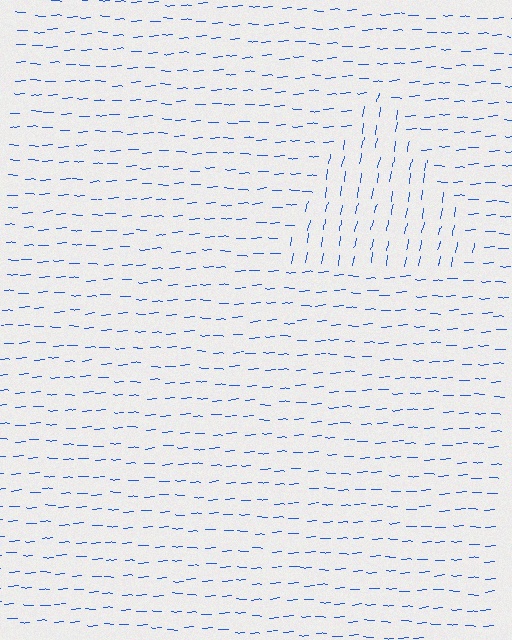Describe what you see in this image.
The image is filled with small blue line segments. A triangle region in the image has lines oriented differently from the surrounding lines, creating a visible texture boundary.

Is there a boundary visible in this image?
Yes, there is a texture boundary formed by a change in line orientation.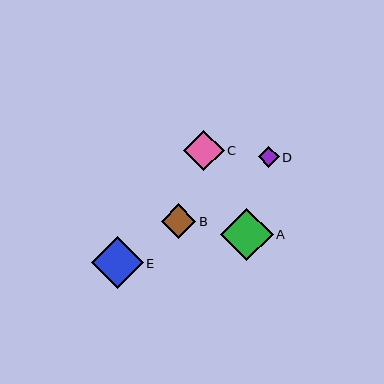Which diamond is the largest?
Diamond A is the largest with a size of approximately 53 pixels.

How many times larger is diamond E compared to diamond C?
Diamond E is approximately 1.3 times the size of diamond C.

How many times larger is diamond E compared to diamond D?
Diamond E is approximately 2.5 times the size of diamond D.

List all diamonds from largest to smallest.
From largest to smallest: A, E, C, B, D.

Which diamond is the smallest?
Diamond D is the smallest with a size of approximately 21 pixels.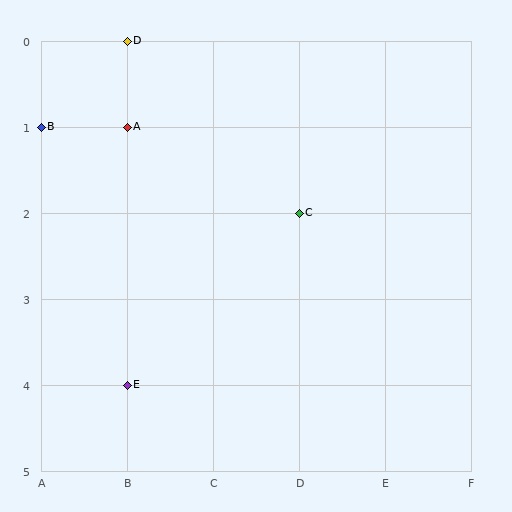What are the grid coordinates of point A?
Point A is at grid coordinates (B, 1).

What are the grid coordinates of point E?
Point E is at grid coordinates (B, 4).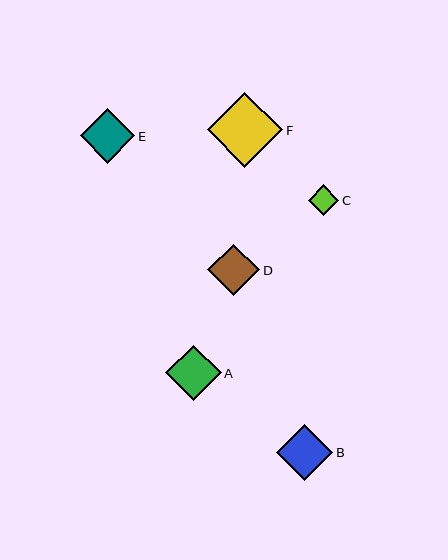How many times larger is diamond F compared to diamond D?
Diamond F is approximately 1.5 times the size of diamond D.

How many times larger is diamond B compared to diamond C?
Diamond B is approximately 1.9 times the size of diamond C.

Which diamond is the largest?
Diamond F is the largest with a size of approximately 75 pixels.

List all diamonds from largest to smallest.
From largest to smallest: F, B, A, E, D, C.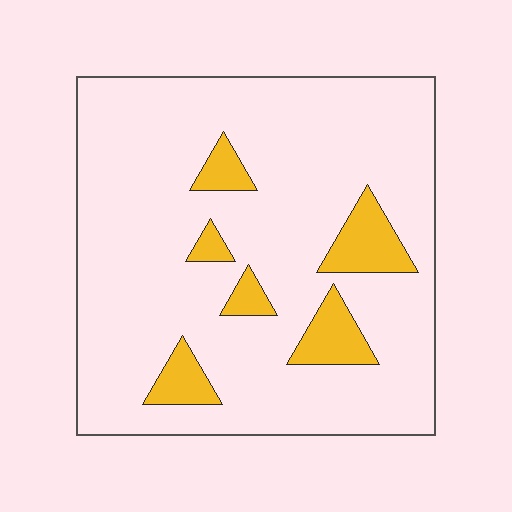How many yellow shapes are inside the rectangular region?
6.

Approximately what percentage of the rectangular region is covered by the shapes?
Approximately 10%.